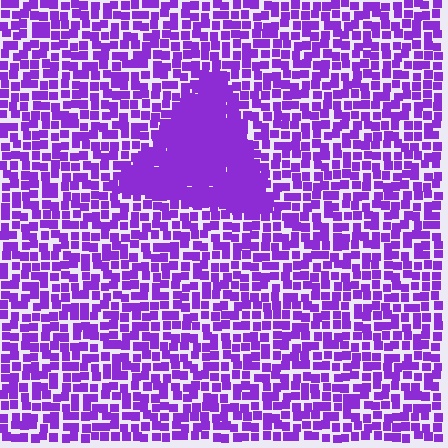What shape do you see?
I see a triangle.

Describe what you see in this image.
The image contains small purple elements arranged at two different densities. A triangle-shaped region is visible where the elements are more densely packed than the surrounding area.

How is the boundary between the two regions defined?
The boundary is defined by a change in element density (approximately 2.3x ratio). All elements are the same color, size, and shape.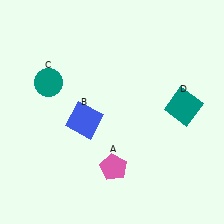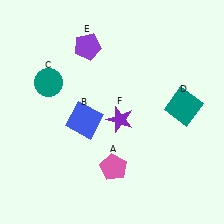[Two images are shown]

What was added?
A purple pentagon (E), a purple star (F) were added in Image 2.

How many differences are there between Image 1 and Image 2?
There are 2 differences between the two images.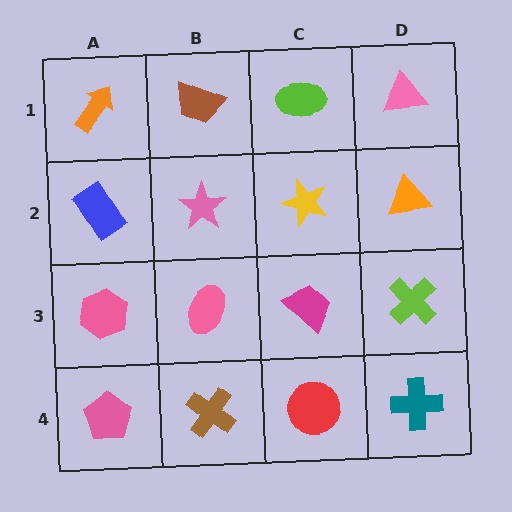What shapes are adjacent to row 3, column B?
A pink star (row 2, column B), a brown cross (row 4, column B), a pink hexagon (row 3, column A), a magenta trapezoid (row 3, column C).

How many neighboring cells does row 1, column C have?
3.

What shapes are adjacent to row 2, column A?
An orange arrow (row 1, column A), a pink hexagon (row 3, column A), a pink star (row 2, column B).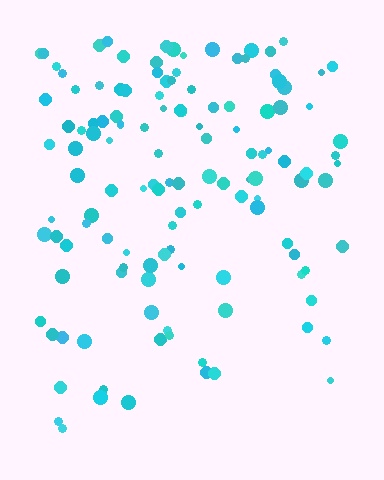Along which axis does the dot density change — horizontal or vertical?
Vertical.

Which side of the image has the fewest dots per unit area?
The bottom.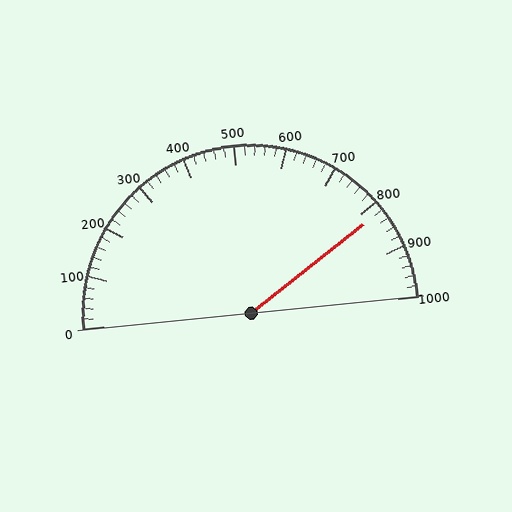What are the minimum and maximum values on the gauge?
The gauge ranges from 0 to 1000.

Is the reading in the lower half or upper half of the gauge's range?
The reading is in the upper half of the range (0 to 1000).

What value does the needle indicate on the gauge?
The needle indicates approximately 820.